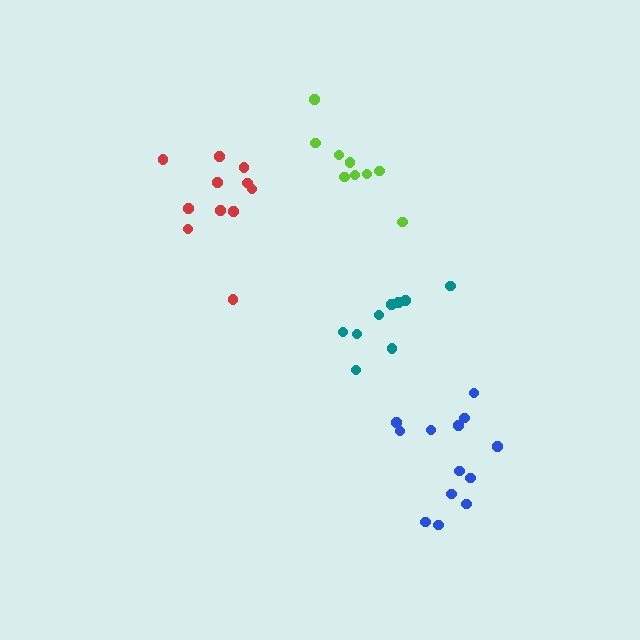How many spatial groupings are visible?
There are 4 spatial groupings.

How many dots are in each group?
Group 1: 9 dots, Group 2: 9 dots, Group 3: 11 dots, Group 4: 13 dots (42 total).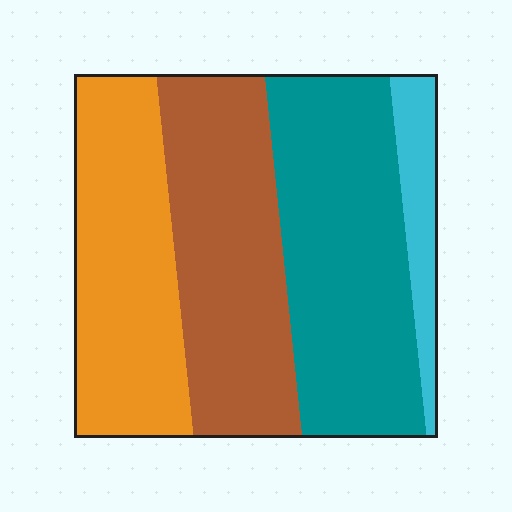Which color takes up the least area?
Cyan, at roughly 10%.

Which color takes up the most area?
Teal, at roughly 35%.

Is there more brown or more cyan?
Brown.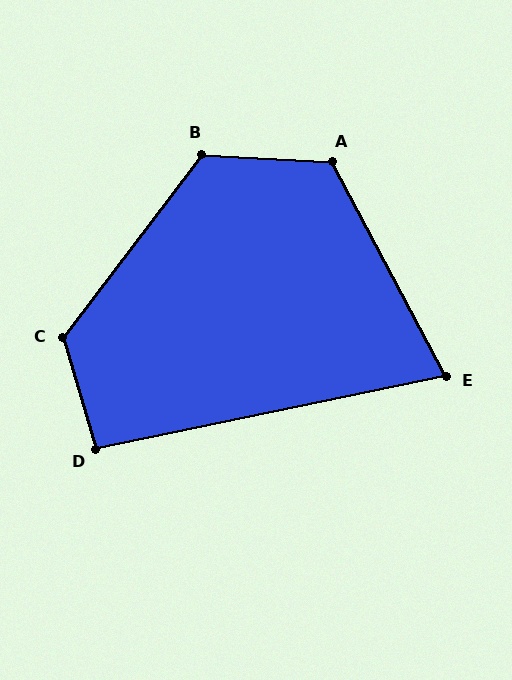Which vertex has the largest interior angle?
C, at approximately 126 degrees.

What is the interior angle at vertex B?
Approximately 124 degrees (obtuse).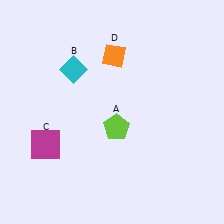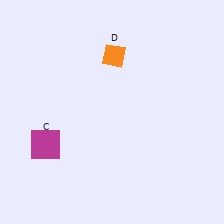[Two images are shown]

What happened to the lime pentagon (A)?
The lime pentagon (A) was removed in Image 2. It was in the bottom-right area of Image 1.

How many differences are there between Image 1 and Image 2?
There are 2 differences between the two images.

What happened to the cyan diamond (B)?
The cyan diamond (B) was removed in Image 2. It was in the top-left area of Image 1.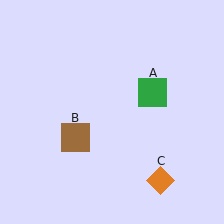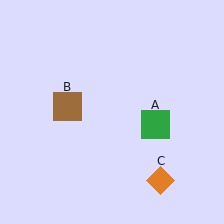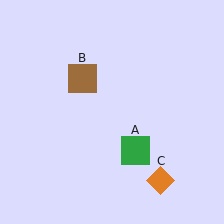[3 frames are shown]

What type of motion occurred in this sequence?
The green square (object A), brown square (object B) rotated clockwise around the center of the scene.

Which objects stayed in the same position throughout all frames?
Orange diamond (object C) remained stationary.